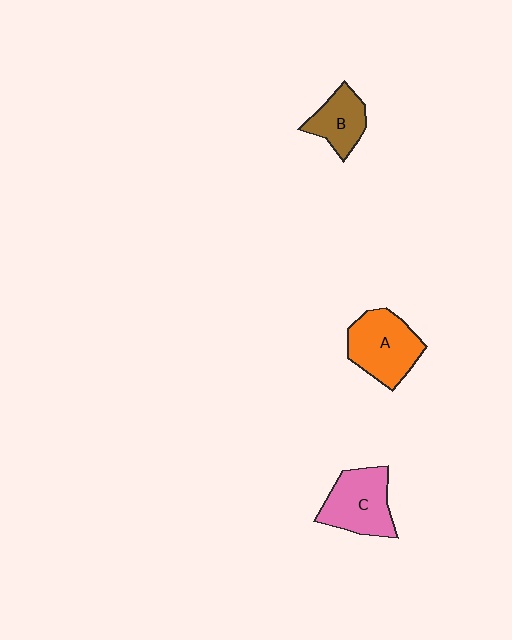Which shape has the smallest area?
Shape B (brown).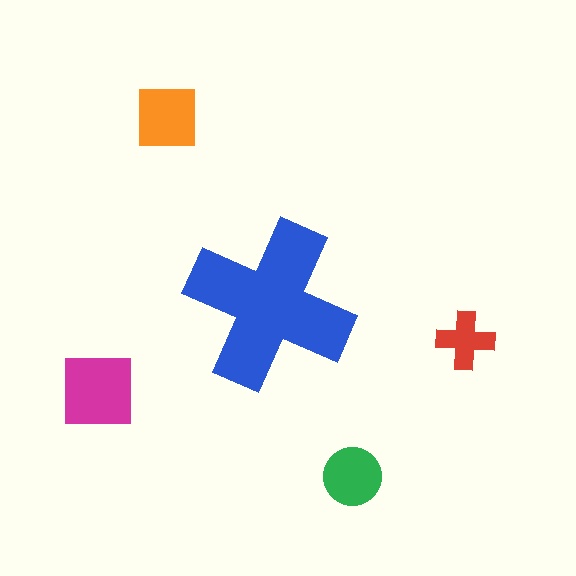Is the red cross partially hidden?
No, the red cross is fully visible.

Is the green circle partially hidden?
No, the green circle is fully visible.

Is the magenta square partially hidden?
No, the magenta square is fully visible.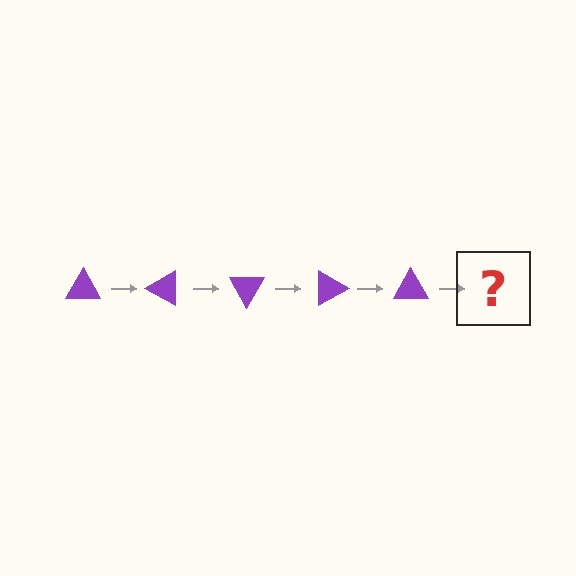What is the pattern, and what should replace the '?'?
The pattern is that the triangle rotates 30 degrees each step. The '?' should be a purple triangle rotated 150 degrees.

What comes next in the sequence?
The next element should be a purple triangle rotated 150 degrees.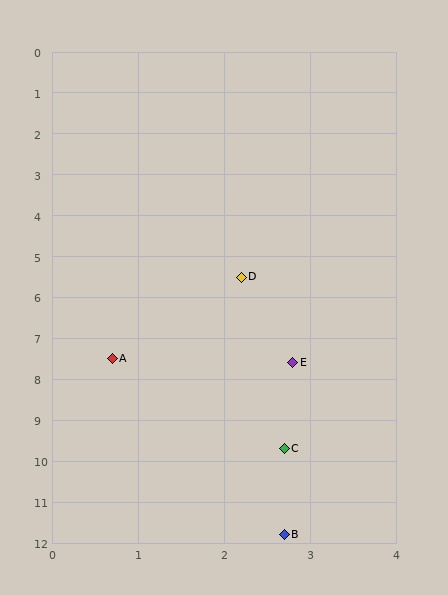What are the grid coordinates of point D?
Point D is at approximately (2.2, 5.5).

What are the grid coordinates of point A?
Point A is at approximately (0.7, 7.5).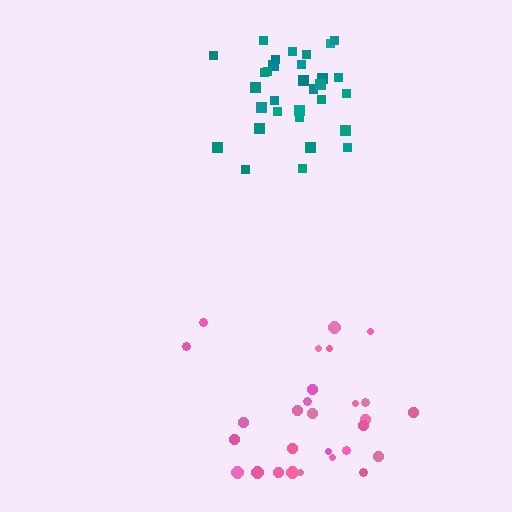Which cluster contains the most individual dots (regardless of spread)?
Teal (32).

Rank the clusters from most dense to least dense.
teal, pink.